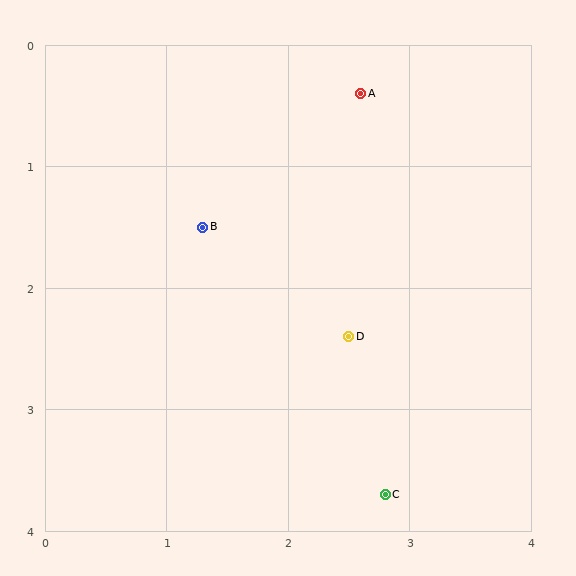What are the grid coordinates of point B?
Point B is at approximately (1.3, 1.5).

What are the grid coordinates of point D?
Point D is at approximately (2.5, 2.4).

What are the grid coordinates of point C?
Point C is at approximately (2.8, 3.7).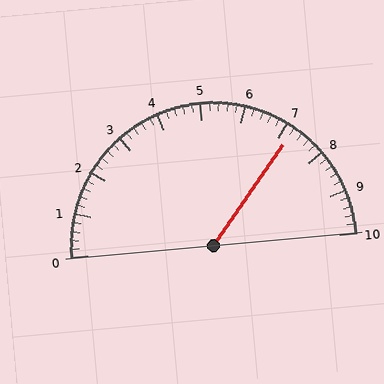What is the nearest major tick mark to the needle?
The nearest major tick mark is 7.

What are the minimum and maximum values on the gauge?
The gauge ranges from 0 to 10.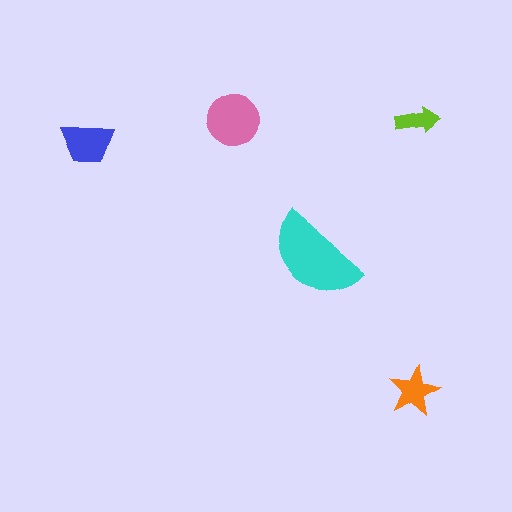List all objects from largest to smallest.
The cyan semicircle, the pink circle, the blue trapezoid, the orange star, the lime arrow.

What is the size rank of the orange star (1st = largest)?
4th.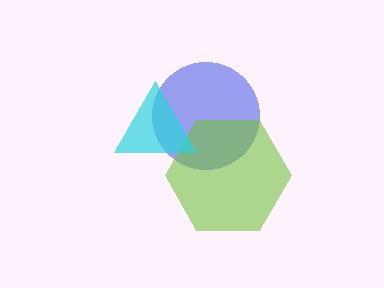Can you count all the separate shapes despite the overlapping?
Yes, there are 3 separate shapes.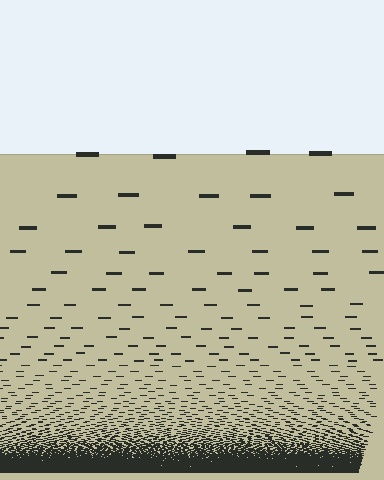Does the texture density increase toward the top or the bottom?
Density increases toward the bottom.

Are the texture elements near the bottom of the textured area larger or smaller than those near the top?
Smaller. The gradient is inverted — elements near the bottom are smaller and denser.